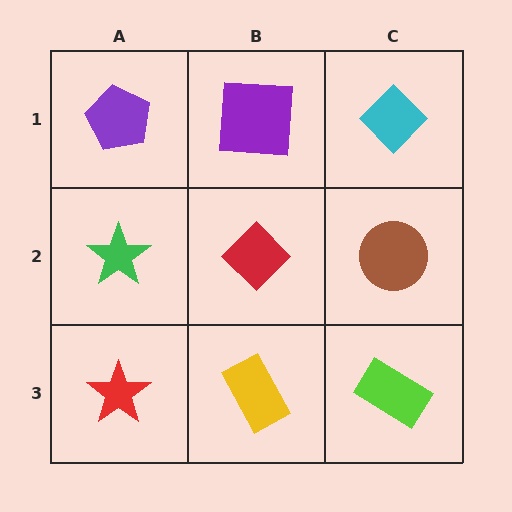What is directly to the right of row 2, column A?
A red diamond.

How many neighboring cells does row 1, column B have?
3.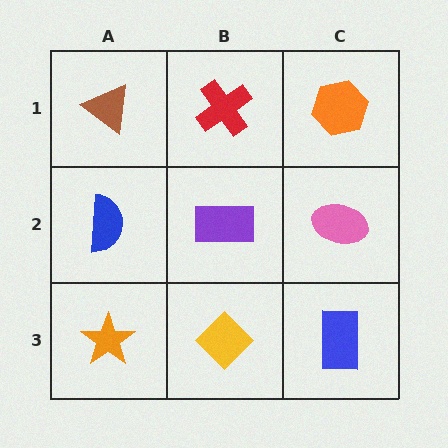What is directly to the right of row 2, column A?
A purple rectangle.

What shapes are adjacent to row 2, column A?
A brown triangle (row 1, column A), an orange star (row 3, column A), a purple rectangle (row 2, column B).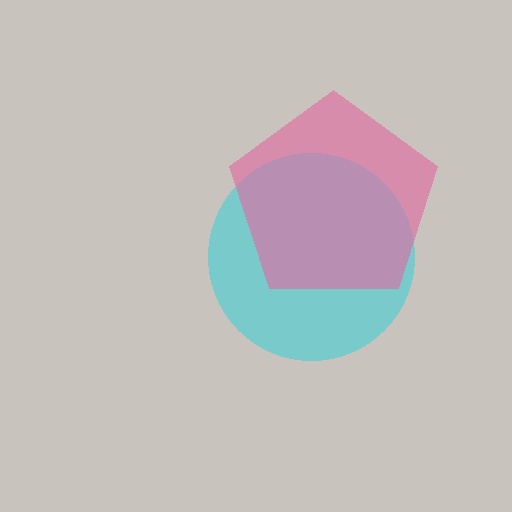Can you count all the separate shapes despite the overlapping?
Yes, there are 2 separate shapes.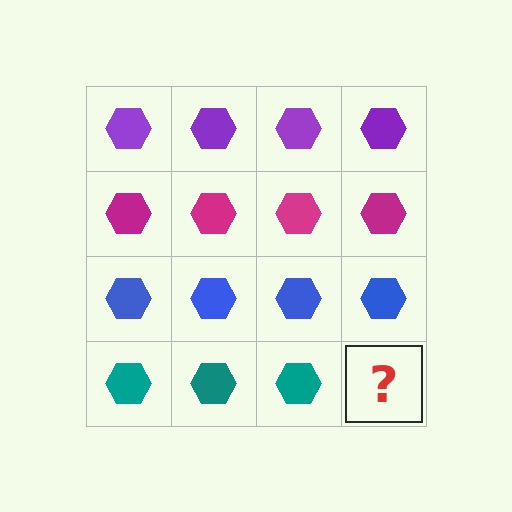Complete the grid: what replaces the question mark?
The question mark should be replaced with a teal hexagon.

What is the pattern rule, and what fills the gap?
The rule is that each row has a consistent color. The gap should be filled with a teal hexagon.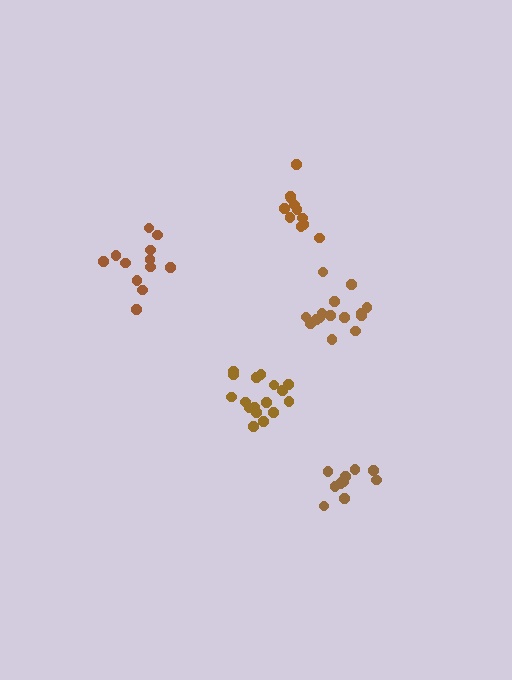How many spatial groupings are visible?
There are 5 spatial groupings.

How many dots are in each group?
Group 1: 17 dots, Group 2: 15 dots, Group 3: 11 dots, Group 4: 12 dots, Group 5: 11 dots (66 total).